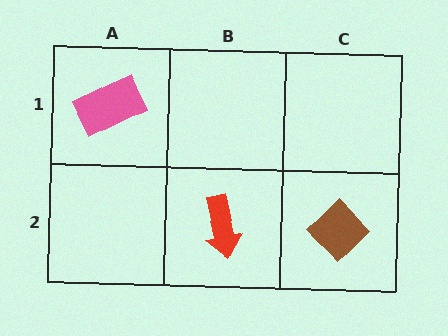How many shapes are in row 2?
2 shapes.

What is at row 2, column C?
A brown diamond.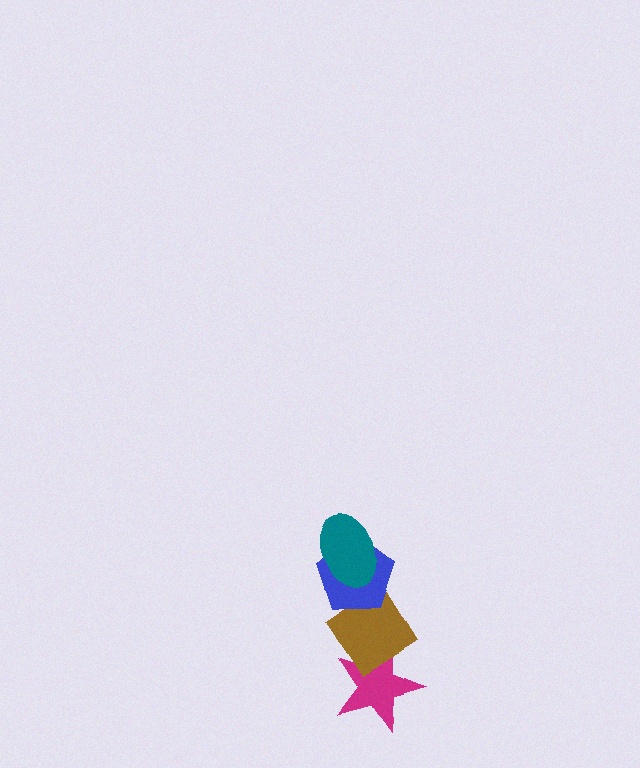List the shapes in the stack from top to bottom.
From top to bottom: the teal ellipse, the blue pentagon, the brown diamond, the magenta star.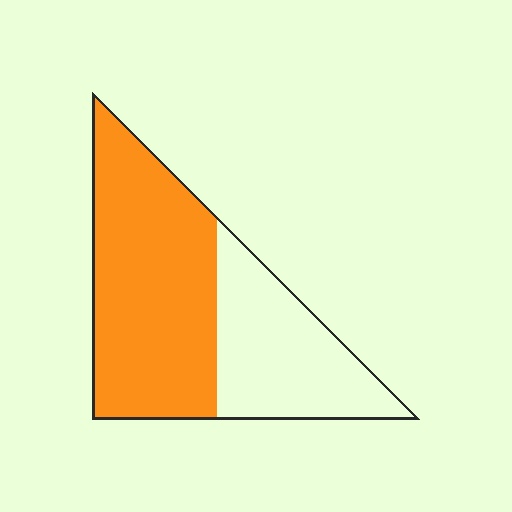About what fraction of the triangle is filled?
About five eighths (5/8).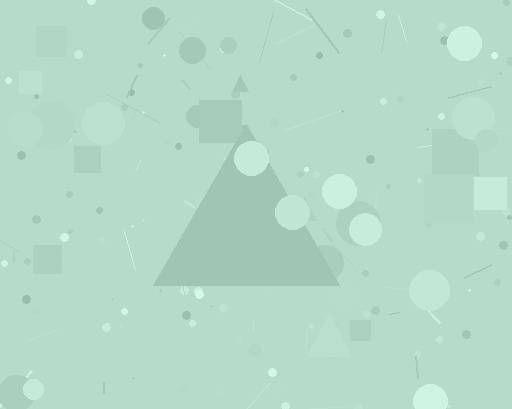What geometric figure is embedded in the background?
A triangle is embedded in the background.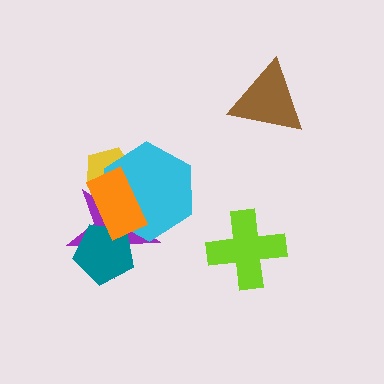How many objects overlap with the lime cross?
0 objects overlap with the lime cross.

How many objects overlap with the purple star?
4 objects overlap with the purple star.